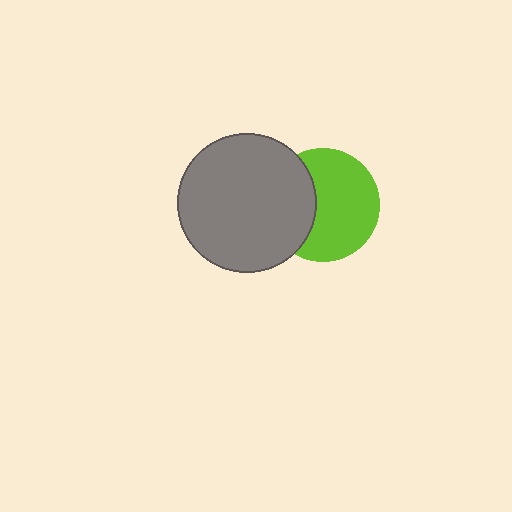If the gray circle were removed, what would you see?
You would see the complete lime circle.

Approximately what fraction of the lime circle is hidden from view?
Roughly 35% of the lime circle is hidden behind the gray circle.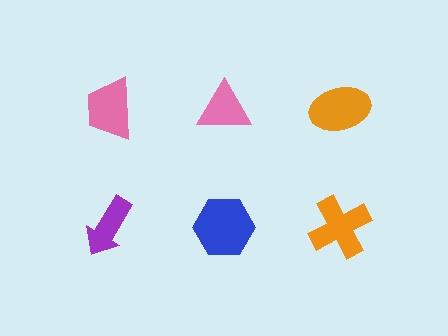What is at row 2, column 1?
A purple arrow.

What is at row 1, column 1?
A pink trapezoid.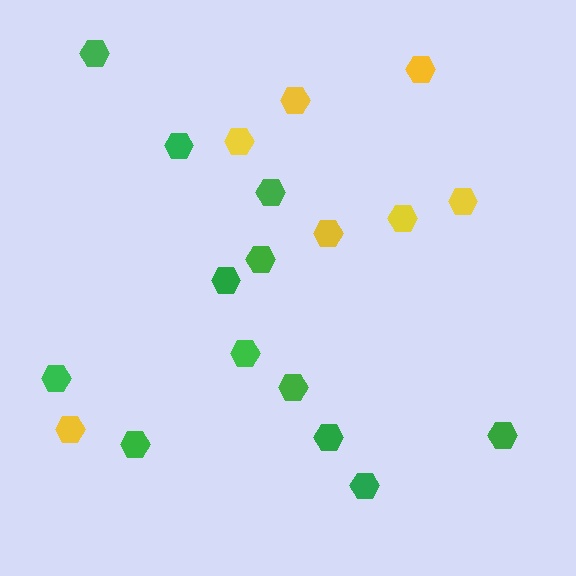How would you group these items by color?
There are 2 groups: one group of green hexagons (12) and one group of yellow hexagons (7).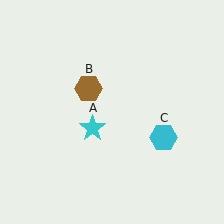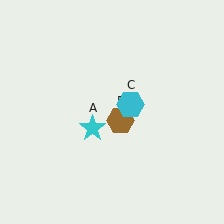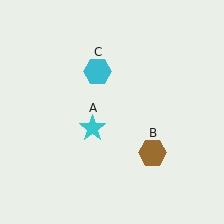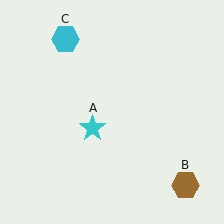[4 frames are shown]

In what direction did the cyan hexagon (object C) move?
The cyan hexagon (object C) moved up and to the left.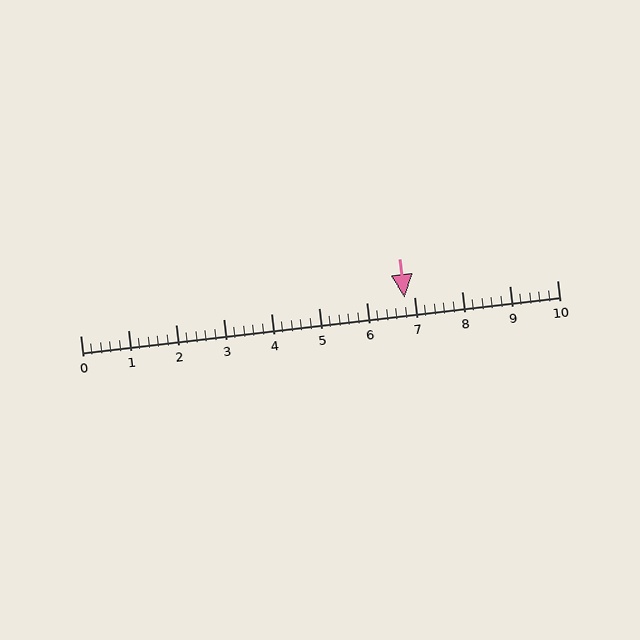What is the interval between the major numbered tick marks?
The major tick marks are spaced 1 units apart.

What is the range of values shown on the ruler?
The ruler shows values from 0 to 10.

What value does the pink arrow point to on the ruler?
The pink arrow points to approximately 6.8.